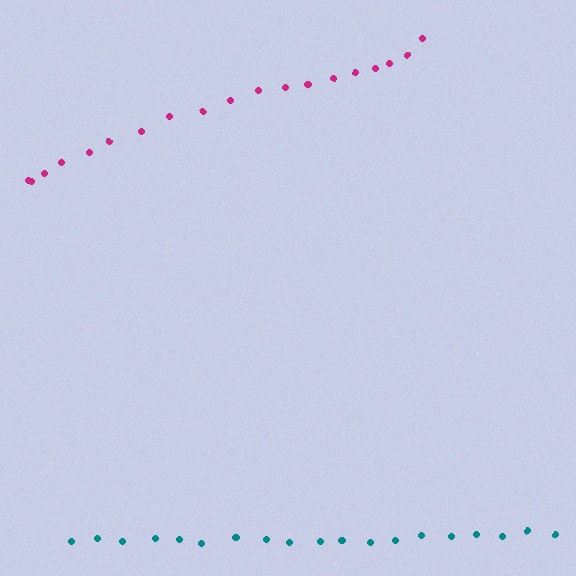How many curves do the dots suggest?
There are 2 distinct paths.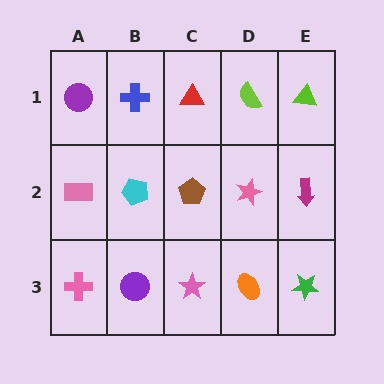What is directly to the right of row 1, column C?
A lime semicircle.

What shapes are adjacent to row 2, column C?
A red triangle (row 1, column C), a pink star (row 3, column C), a cyan pentagon (row 2, column B), a pink star (row 2, column D).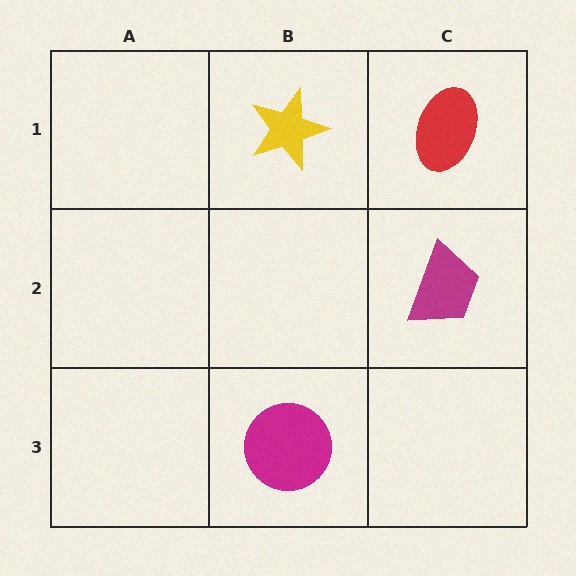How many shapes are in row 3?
1 shape.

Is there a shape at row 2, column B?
No, that cell is empty.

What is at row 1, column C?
A red ellipse.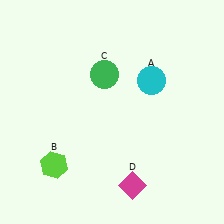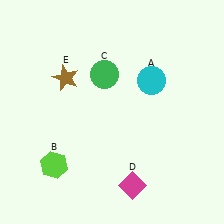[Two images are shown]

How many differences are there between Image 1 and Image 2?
There is 1 difference between the two images.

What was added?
A brown star (E) was added in Image 2.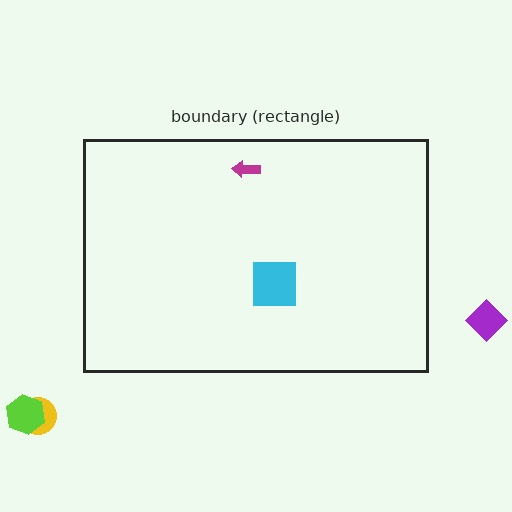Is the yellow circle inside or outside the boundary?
Outside.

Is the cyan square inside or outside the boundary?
Inside.